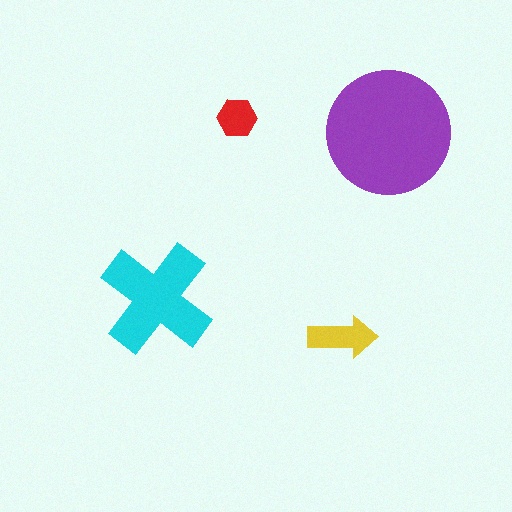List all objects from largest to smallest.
The purple circle, the cyan cross, the yellow arrow, the red hexagon.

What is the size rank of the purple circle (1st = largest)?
1st.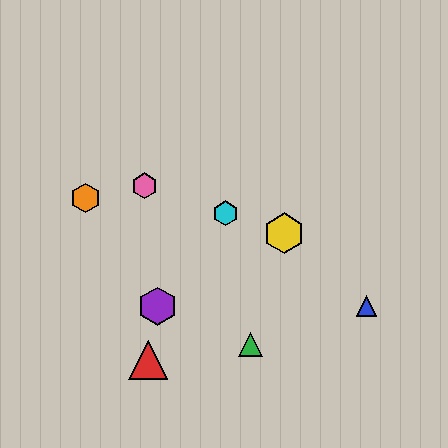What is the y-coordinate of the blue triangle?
The blue triangle is at y≈306.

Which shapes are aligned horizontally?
The blue triangle, the purple hexagon are aligned horizontally.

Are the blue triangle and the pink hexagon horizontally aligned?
No, the blue triangle is at y≈306 and the pink hexagon is at y≈186.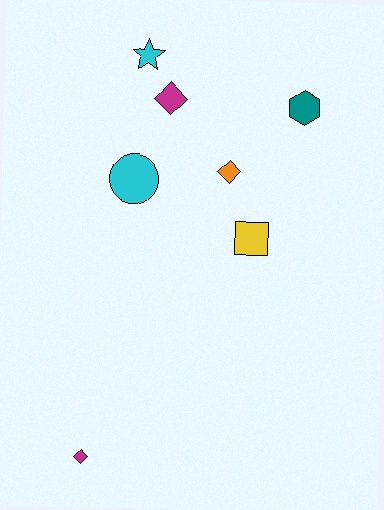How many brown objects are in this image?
There are no brown objects.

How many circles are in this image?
There is 1 circle.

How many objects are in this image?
There are 7 objects.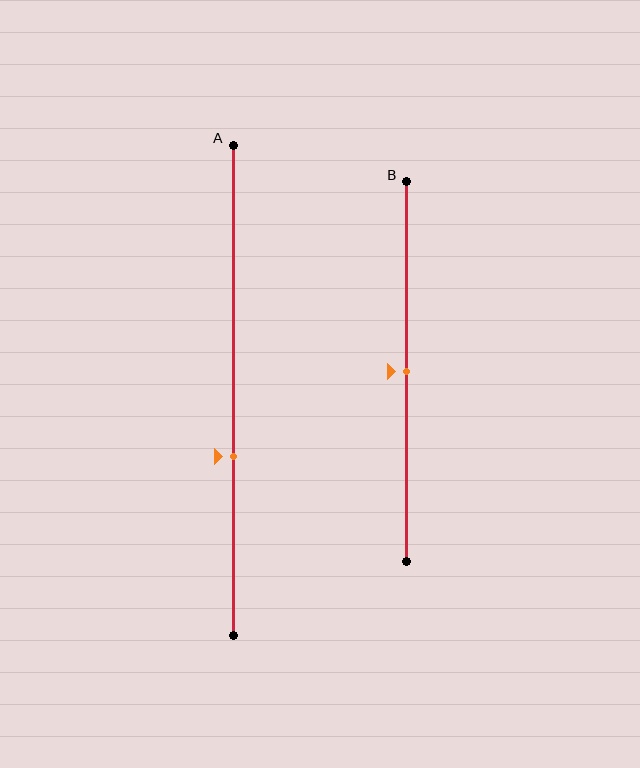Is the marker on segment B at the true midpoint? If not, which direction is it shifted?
Yes, the marker on segment B is at the true midpoint.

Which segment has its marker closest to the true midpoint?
Segment B has its marker closest to the true midpoint.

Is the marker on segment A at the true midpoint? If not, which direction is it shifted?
No, the marker on segment A is shifted downward by about 14% of the segment length.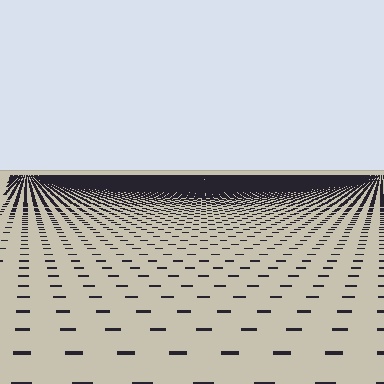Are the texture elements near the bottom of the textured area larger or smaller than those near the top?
Larger. Near the bottom, elements are closer to the viewer and appear at a bigger on-screen size.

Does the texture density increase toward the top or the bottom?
Density increases toward the top.